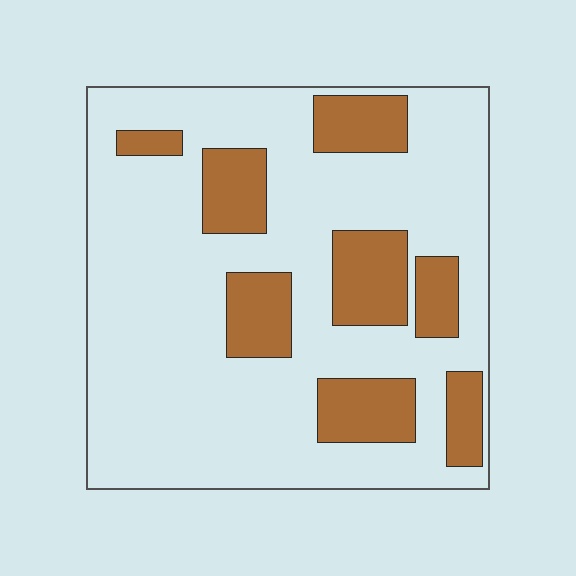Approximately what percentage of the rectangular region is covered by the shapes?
Approximately 25%.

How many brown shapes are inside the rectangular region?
8.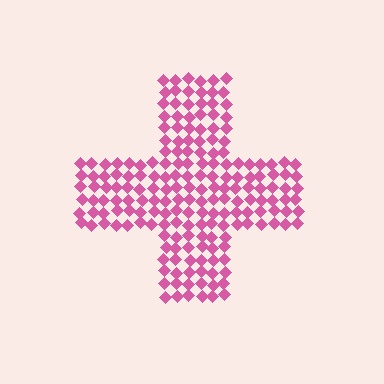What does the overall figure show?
The overall figure shows a cross.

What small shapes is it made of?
It is made of small diamonds.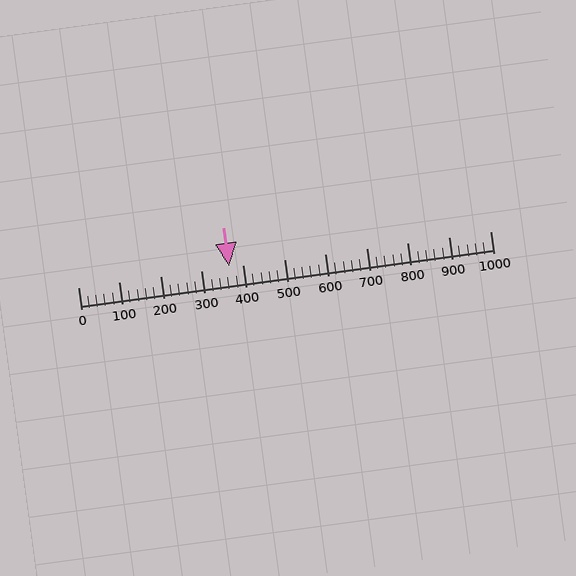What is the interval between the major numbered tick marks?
The major tick marks are spaced 100 units apart.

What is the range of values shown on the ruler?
The ruler shows values from 0 to 1000.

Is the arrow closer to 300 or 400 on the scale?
The arrow is closer to 400.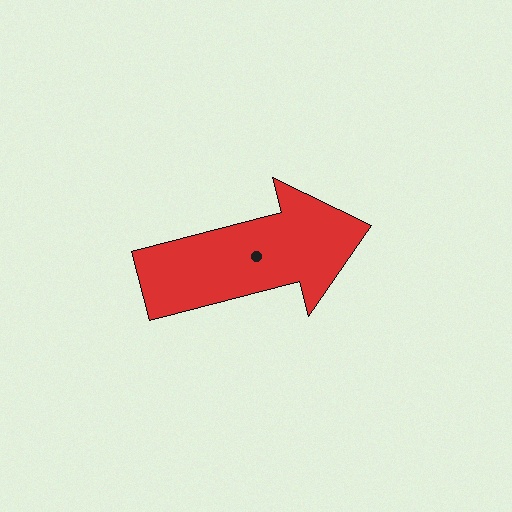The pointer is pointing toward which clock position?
Roughly 3 o'clock.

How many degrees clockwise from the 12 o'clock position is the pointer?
Approximately 75 degrees.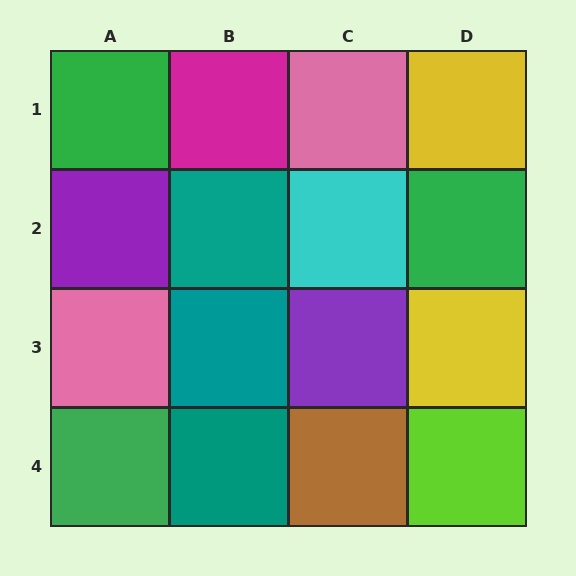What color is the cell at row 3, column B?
Teal.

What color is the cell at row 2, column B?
Teal.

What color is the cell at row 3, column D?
Yellow.